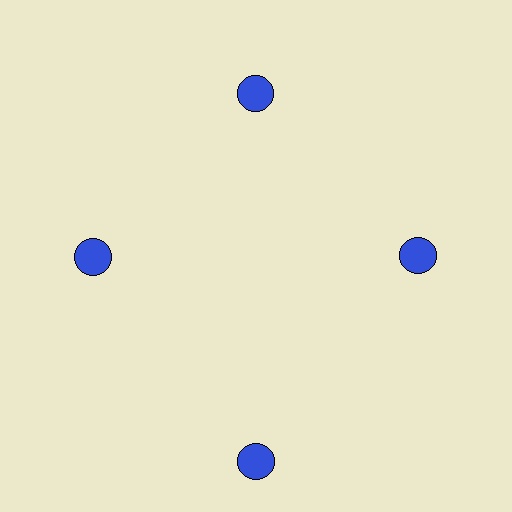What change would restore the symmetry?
The symmetry would be restored by moving it inward, back onto the ring so that all 4 circles sit at equal angles and equal distance from the center.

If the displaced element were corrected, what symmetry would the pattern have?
It would have 4-fold rotational symmetry — the pattern would map onto itself every 90 degrees.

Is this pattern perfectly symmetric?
No. The 4 blue circles are arranged in a ring, but one element near the 6 o'clock position is pushed outward from the center, breaking the 4-fold rotational symmetry.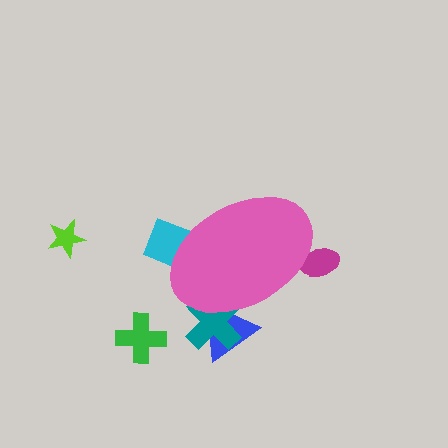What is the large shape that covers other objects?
A pink ellipse.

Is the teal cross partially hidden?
Yes, the teal cross is partially hidden behind the pink ellipse.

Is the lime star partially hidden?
No, the lime star is fully visible.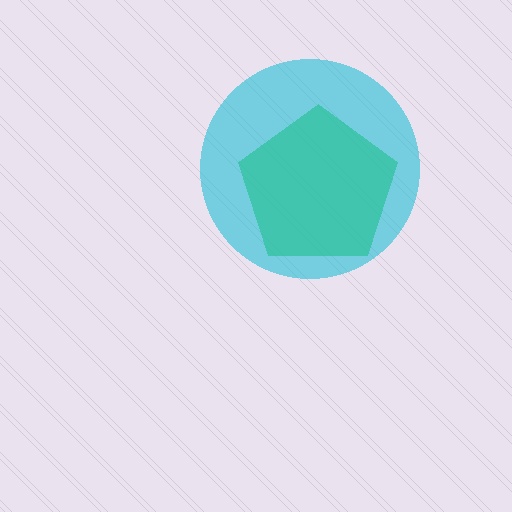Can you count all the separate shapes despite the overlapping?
Yes, there are 2 separate shapes.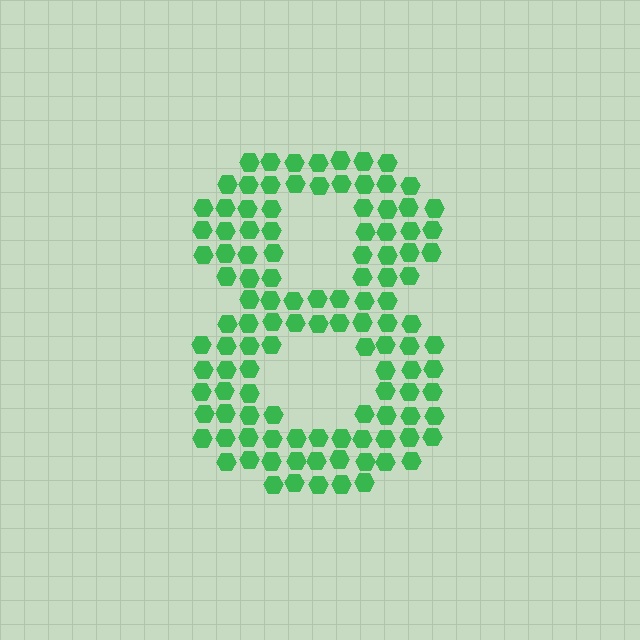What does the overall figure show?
The overall figure shows the digit 8.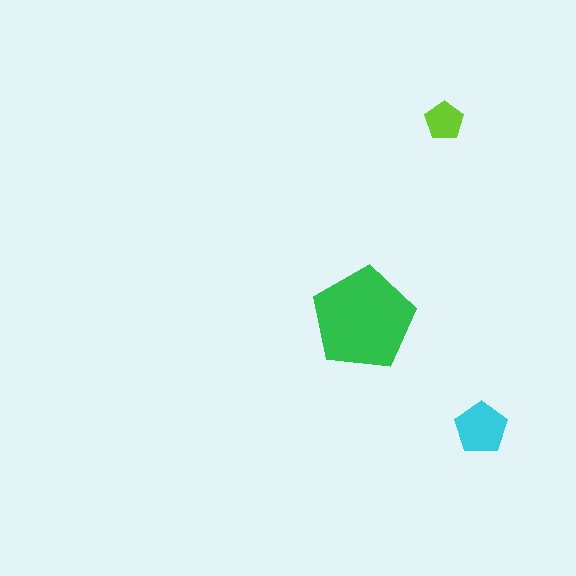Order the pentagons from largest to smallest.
the green one, the cyan one, the lime one.